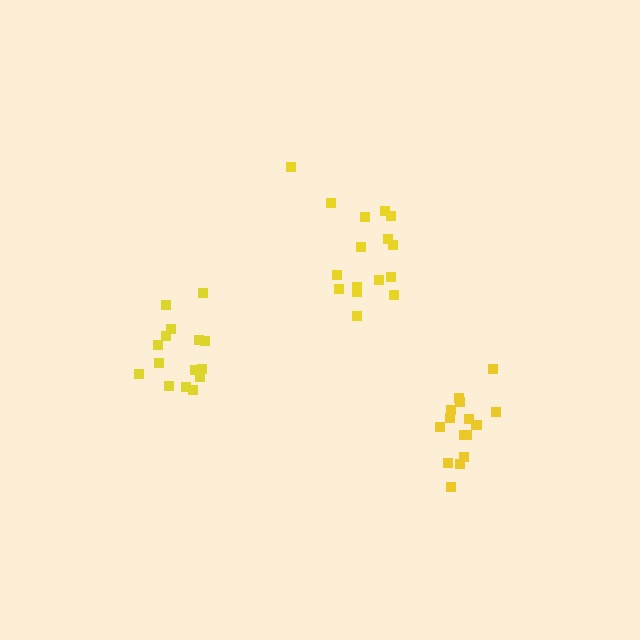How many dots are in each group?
Group 1: 16 dots, Group 2: 15 dots, Group 3: 15 dots (46 total).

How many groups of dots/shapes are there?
There are 3 groups.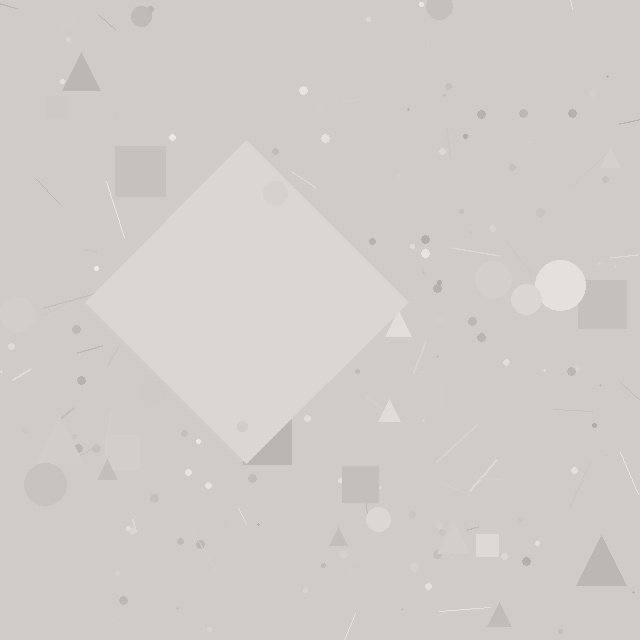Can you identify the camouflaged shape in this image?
The camouflaged shape is a diamond.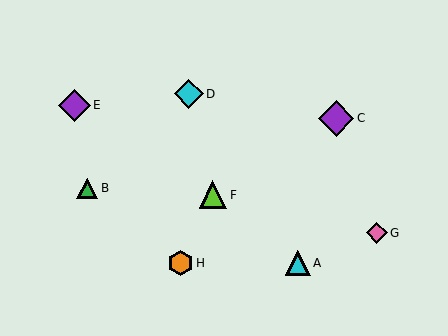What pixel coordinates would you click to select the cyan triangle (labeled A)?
Click at (298, 264) to select the cyan triangle A.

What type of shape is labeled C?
Shape C is a purple diamond.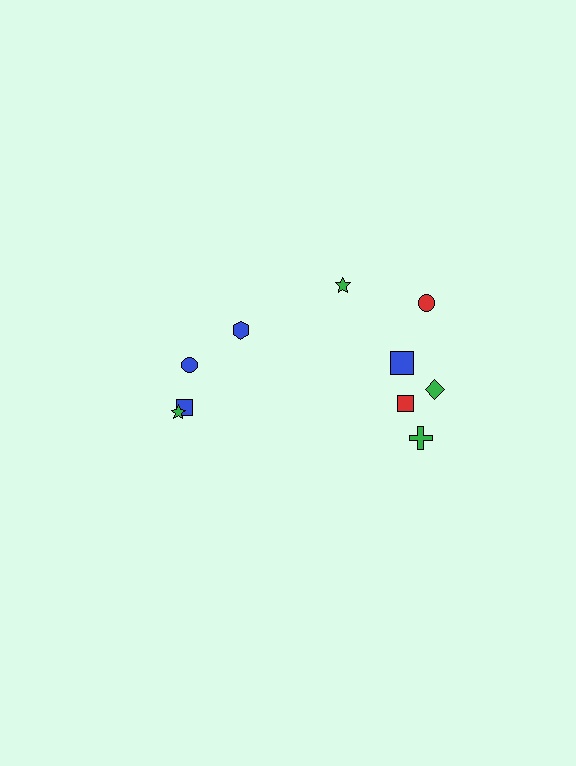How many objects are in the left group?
There are 4 objects.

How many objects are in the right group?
There are 6 objects.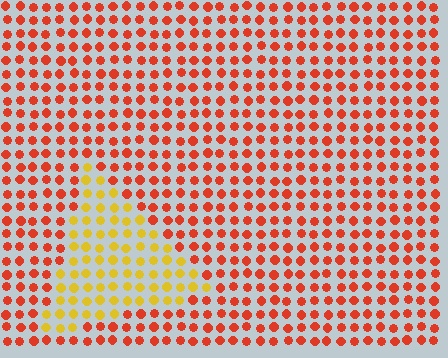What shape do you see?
I see a triangle.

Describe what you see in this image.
The image is filled with small red elements in a uniform arrangement. A triangle-shaped region is visible where the elements are tinted to a slightly different hue, forming a subtle color boundary.